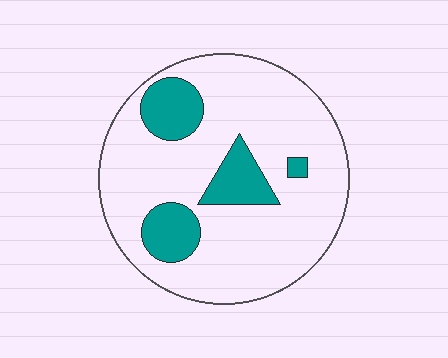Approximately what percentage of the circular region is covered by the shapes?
Approximately 20%.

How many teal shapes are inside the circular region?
4.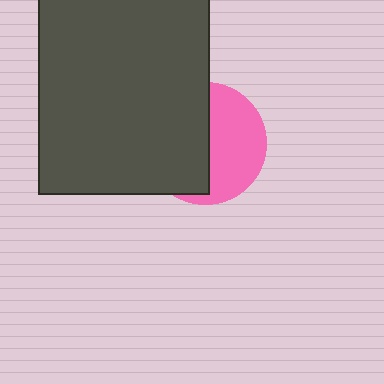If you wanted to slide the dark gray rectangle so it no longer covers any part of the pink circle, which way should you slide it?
Slide it left — that is the most direct way to separate the two shapes.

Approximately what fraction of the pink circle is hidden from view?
Roughly 52% of the pink circle is hidden behind the dark gray rectangle.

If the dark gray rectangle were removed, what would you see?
You would see the complete pink circle.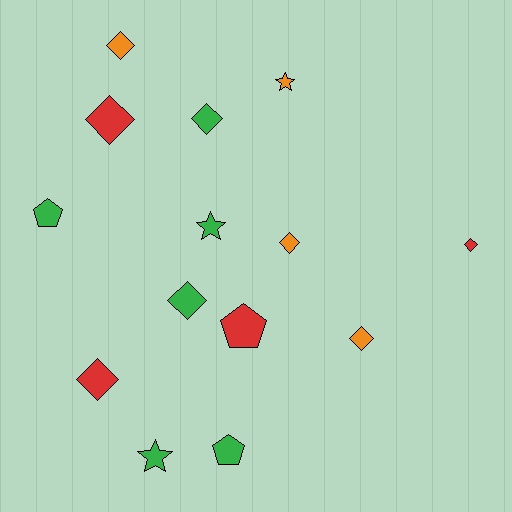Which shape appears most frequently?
Diamond, with 8 objects.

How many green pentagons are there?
There are 2 green pentagons.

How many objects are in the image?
There are 14 objects.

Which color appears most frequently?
Green, with 6 objects.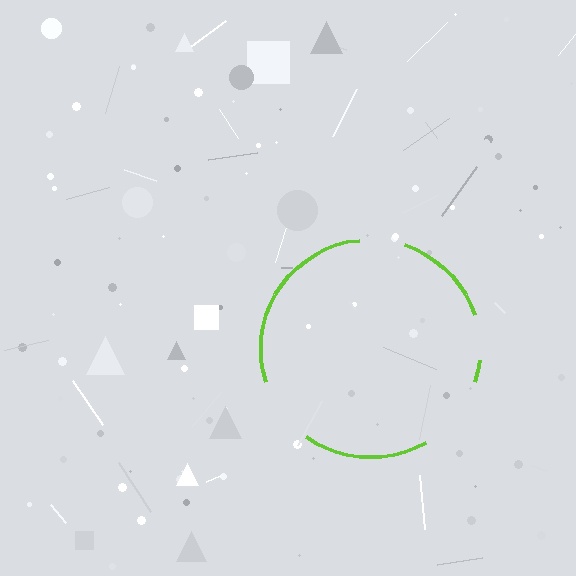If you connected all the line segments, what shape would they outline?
They would outline a circle.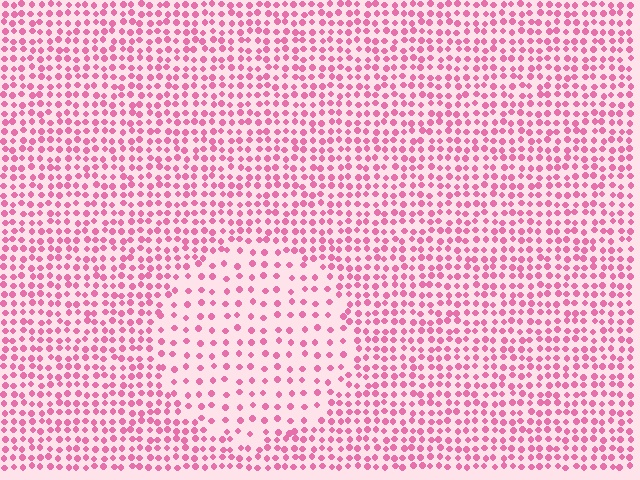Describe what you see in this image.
The image contains small pink elements arranged at two different densities. A circle-shaped region is visible where the elements are less densely packed than the surrounding area.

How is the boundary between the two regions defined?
The boundary is defined by a change in element density (approximately 2.0x ratio). All elements are the same color, size, and shape.